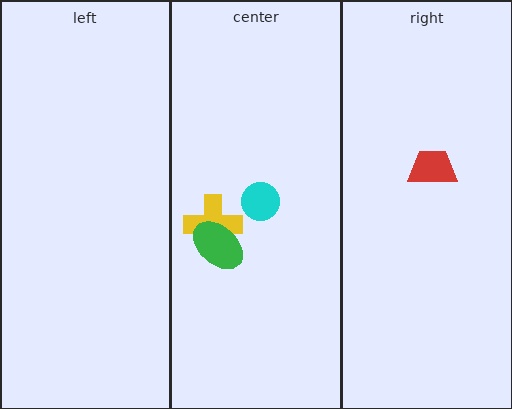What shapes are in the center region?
The yellow cross, the cyan circle, the green ellipse.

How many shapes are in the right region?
1.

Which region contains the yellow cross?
The center region.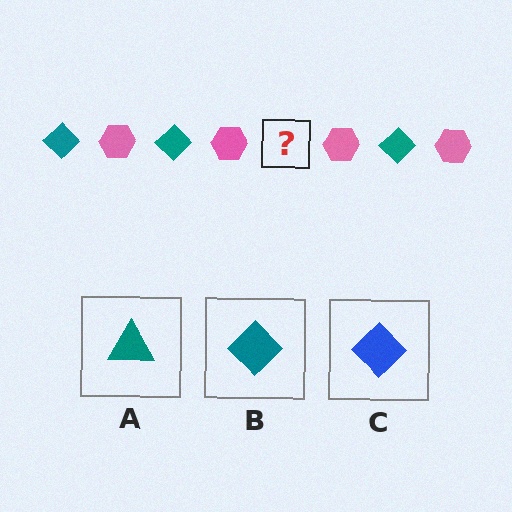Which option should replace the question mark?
Option B.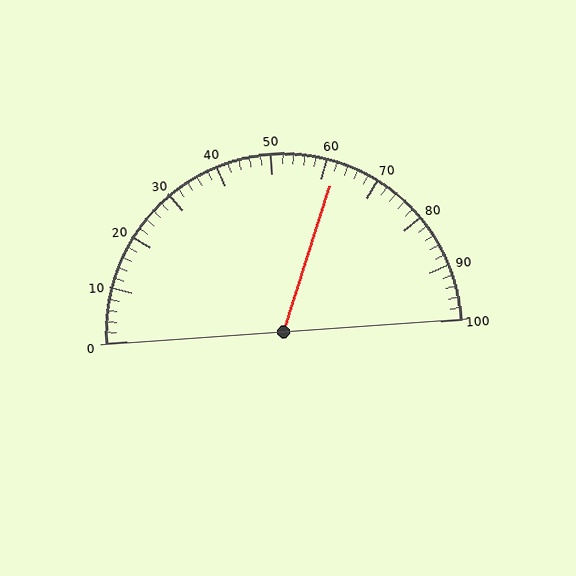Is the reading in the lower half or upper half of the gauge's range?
The reading is in the upper half of the range (0 to 100).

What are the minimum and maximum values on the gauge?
The gauge ranges from 0 to 100.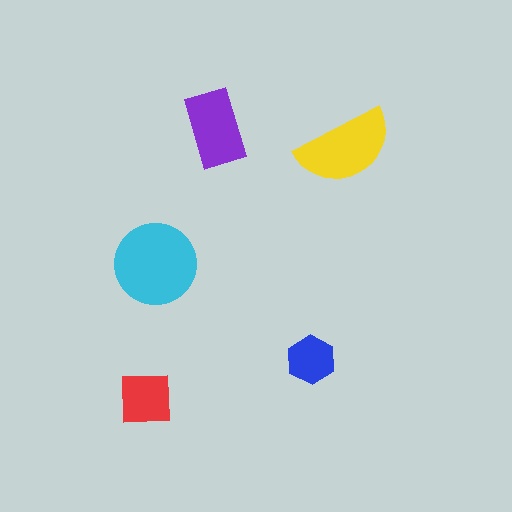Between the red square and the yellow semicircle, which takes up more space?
The yellow semicircle.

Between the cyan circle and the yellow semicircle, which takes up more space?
The cyan circle.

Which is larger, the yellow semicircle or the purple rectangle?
The yellow semicircle.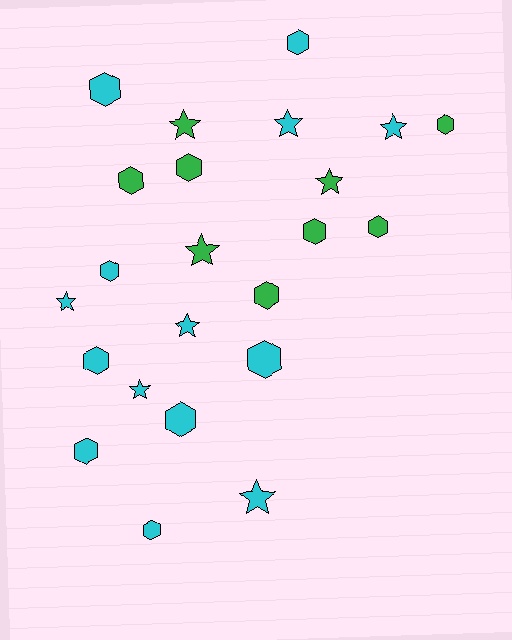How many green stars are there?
There are 3 green stars.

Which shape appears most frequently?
Hexagon, with 14 objects.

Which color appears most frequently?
Cyan, with 14 objects.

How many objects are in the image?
There are 23 objects.